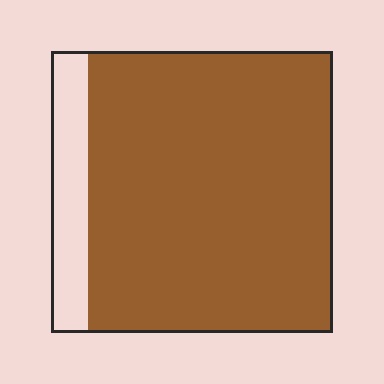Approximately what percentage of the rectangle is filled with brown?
Approximately 85%.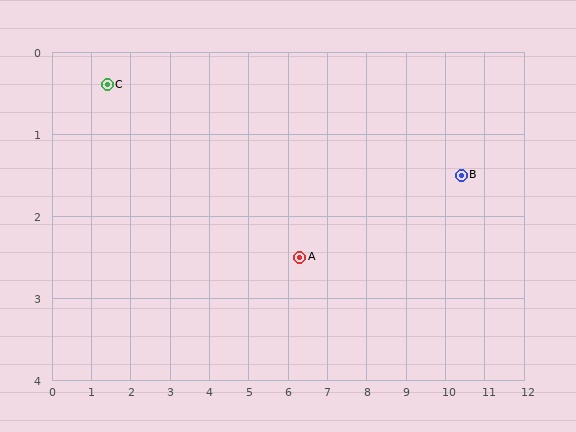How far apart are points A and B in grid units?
Points A and B are about 4.2 grid units apart.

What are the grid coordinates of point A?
Point A is at approximately (6.3, 2.5).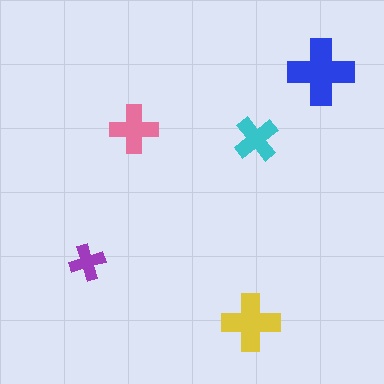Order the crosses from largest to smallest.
the blue one, the yellow one, the pink one, the cyan one, the purple one.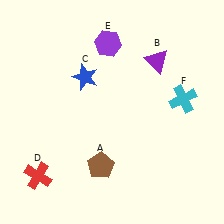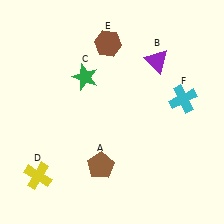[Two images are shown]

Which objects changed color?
C changed from blue to green. D changed from red to yellow. E changed from purple to brown.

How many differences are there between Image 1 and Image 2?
There are 3 differences between the two images.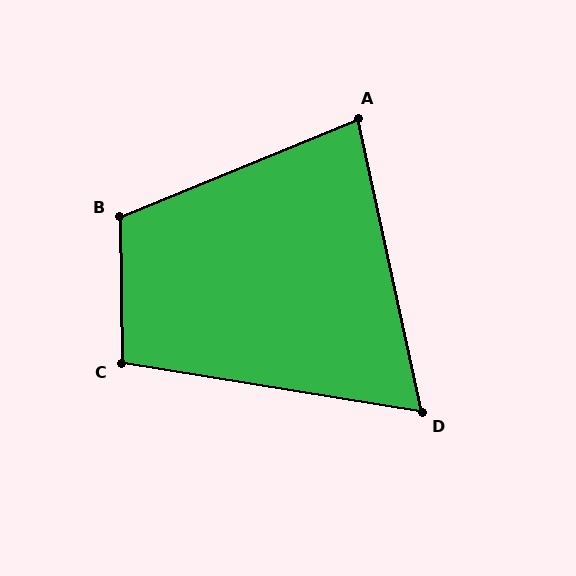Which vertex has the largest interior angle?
B, at approximately 111 degrees.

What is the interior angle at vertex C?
Approximately 100 degrees (obtuse).